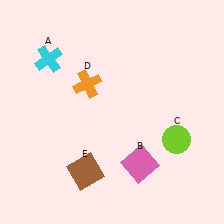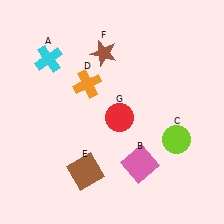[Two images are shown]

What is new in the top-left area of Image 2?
A brown star (F) was added in the top-left area of Image 2.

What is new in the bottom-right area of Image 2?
A red circle (G) was added in the bottom-right area of Image 2.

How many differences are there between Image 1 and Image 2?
There are 2 differences between the two images.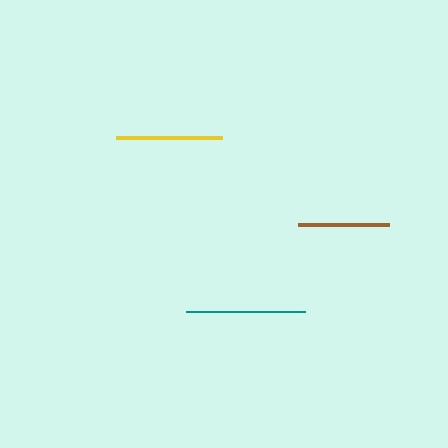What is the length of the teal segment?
The teal segment is approximately 118 pixels long.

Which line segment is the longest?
The teal line is the longest at approximately 118 pixels.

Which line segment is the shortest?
The brown line is the shortest at approximately 91 pixels.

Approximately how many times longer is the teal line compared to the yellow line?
The teal line is approximately 1.1 times the length of the yellow line.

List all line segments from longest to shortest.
From longest to shortest: teal, yellow, brown.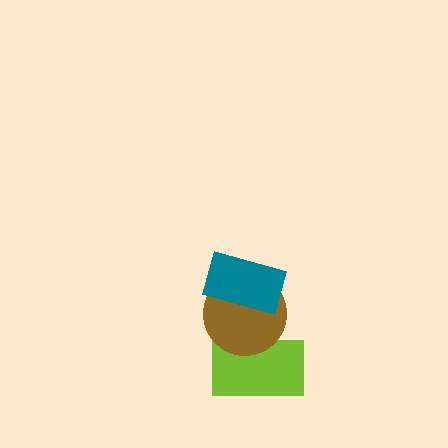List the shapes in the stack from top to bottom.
From top to bottom: the teal rectangle, the brown circle, the lime rectangle.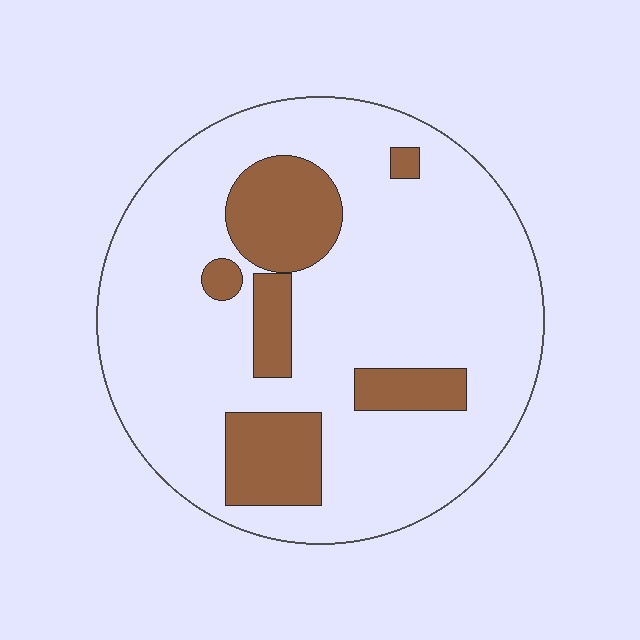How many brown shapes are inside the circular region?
6.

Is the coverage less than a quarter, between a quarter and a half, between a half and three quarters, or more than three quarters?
Less than a quarter.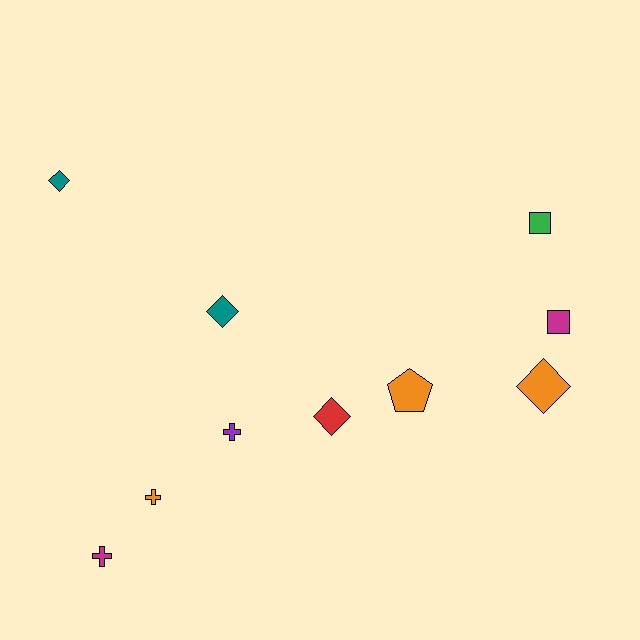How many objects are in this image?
There are 10 objects.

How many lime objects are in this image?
There are no lime objects.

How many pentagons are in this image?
There is 1 pentagon.